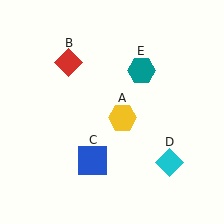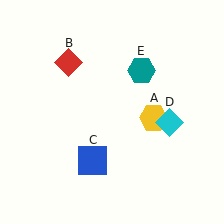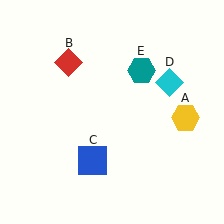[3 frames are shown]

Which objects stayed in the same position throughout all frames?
Red diamond (object B) and blue square (object C) and teal hexagon (object E) remained stationary.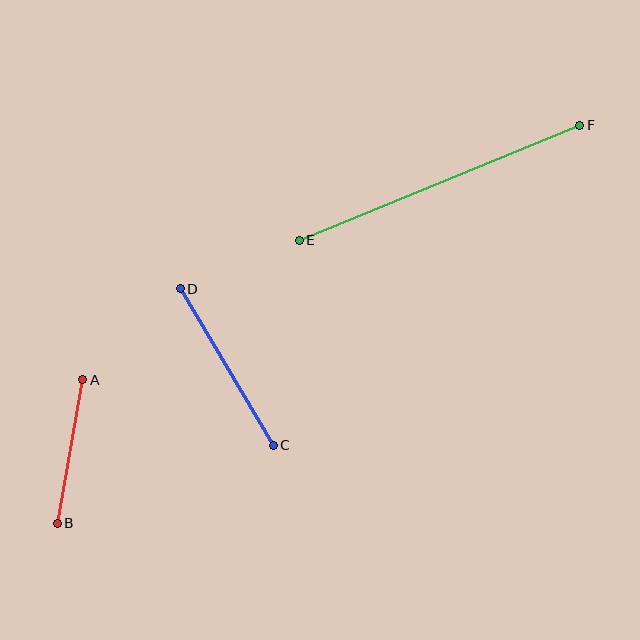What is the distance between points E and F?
The distance is approximately 303 pixels.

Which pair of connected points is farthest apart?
Points E and F are farthest apart.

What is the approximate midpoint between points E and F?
The midpoint is at approximately (439, 183) pixels.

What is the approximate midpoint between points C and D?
The midpoint is at approximately (227, 367) pixels.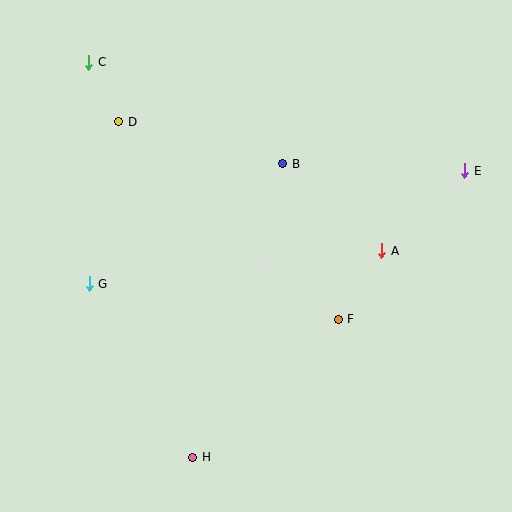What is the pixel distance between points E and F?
The distance between E and F is 195 pixels.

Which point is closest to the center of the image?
Point B at (283, 164) is closest to the center.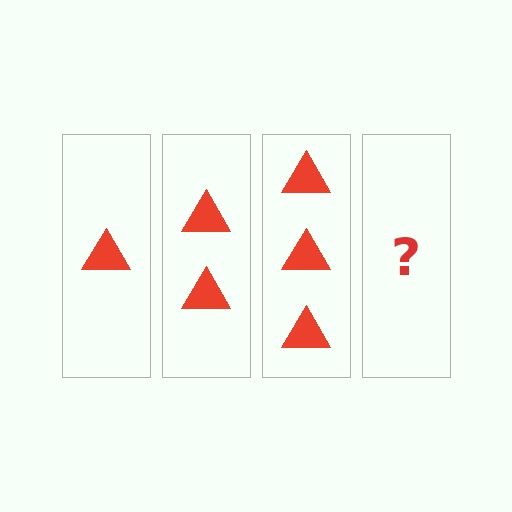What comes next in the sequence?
The next element should be 4 triangles.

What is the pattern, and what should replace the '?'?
The pattern is that each step adds one more triangle. The '?' should be 4 triangles.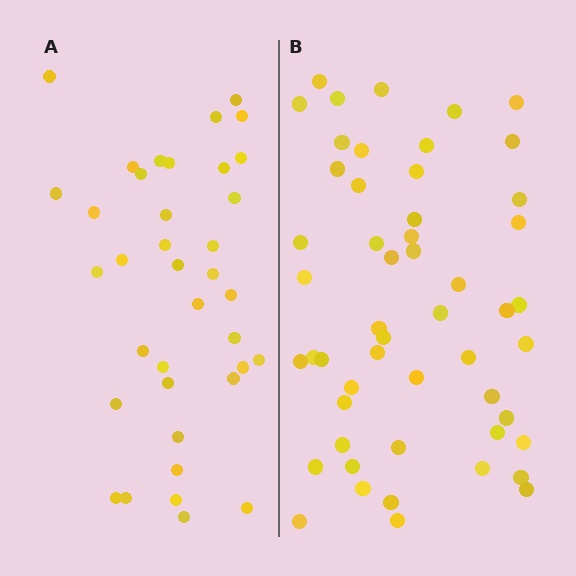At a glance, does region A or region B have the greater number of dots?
Region B (the right region) has more dots.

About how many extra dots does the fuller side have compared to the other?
Region B has approximately 15 more dots than region A.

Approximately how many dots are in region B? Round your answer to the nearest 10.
About 50 dots. (The exact count is 52, which rounds to 50.)